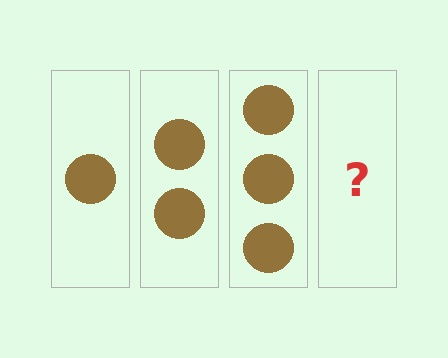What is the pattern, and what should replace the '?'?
The pattern is that each step adds one more circle. The '?' should be 4 circles.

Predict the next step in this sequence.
The next step is 4 circles.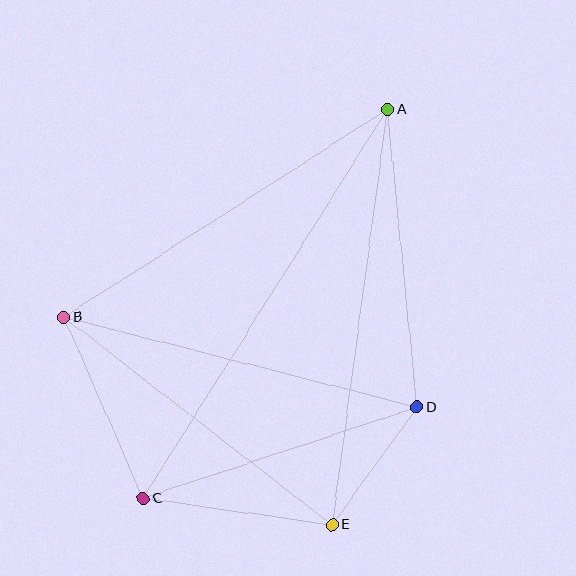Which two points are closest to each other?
Points D and E are closest to each other.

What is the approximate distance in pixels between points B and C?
The distance between B and C is approximately 198 pixels.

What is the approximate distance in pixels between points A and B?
The distance between A and B is approximately 384 pixels.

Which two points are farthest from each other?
Points A and C are farthest from each other.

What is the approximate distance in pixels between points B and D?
The distance between B and D is approximately 365 pixels.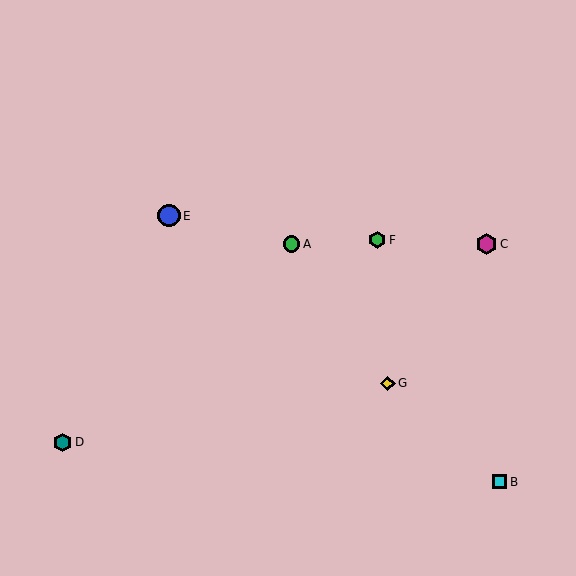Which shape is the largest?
The blue circle (labeled E) is the largest.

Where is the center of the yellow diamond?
The center of the yellow diamond is at (388, 383).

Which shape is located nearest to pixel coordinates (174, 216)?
The blue circle (labeled E) at (169, 216) is nearest to that location.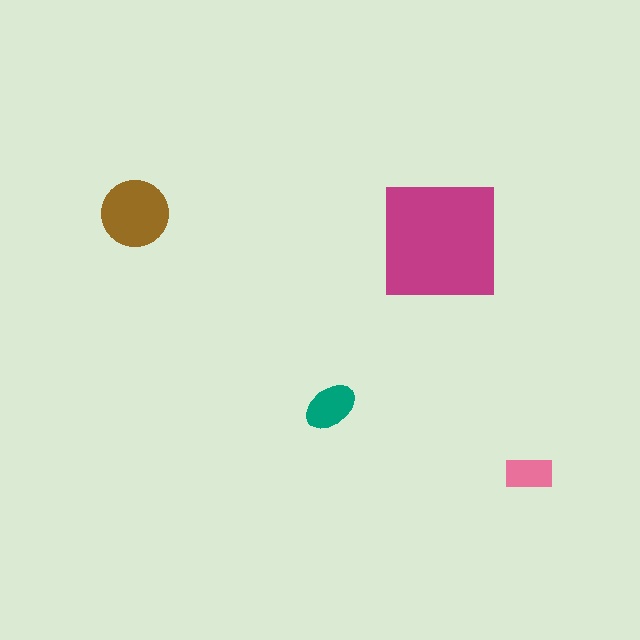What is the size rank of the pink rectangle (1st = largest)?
4th.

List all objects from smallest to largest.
The pink rectangle, the teal ellipse, the brown circle, the magenta square.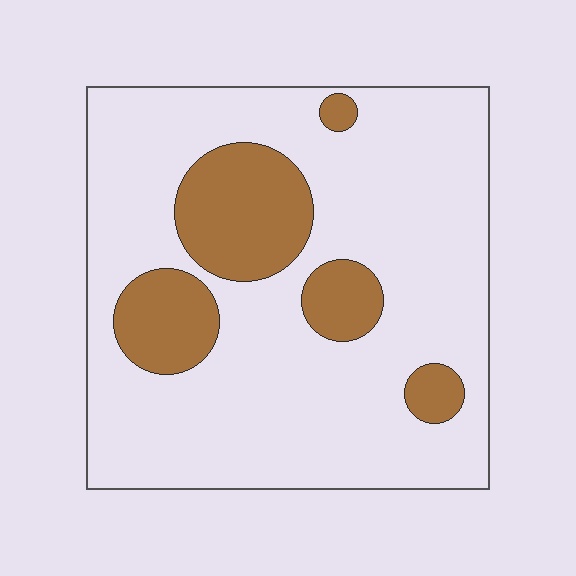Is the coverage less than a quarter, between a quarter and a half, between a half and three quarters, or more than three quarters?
Less than a quarter.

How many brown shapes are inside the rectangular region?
5.